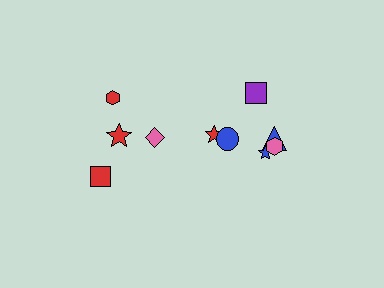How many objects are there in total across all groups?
There are 10 objects.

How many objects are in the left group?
There are 4 objects.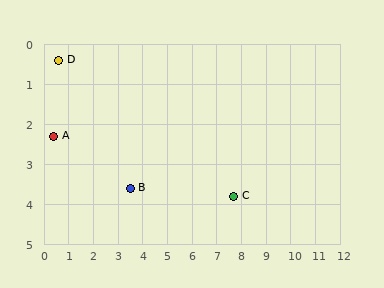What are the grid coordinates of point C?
Point C is at approximately (7.7, 3.8).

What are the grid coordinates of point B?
Point B is at approximately (3.5, 3.6).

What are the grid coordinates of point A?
Point A is at approximately (0.4, 2.3).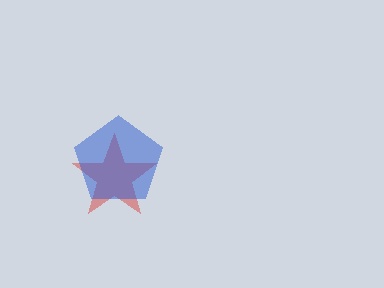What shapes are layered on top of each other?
The layered shapes are: a red star, a blue pentagon.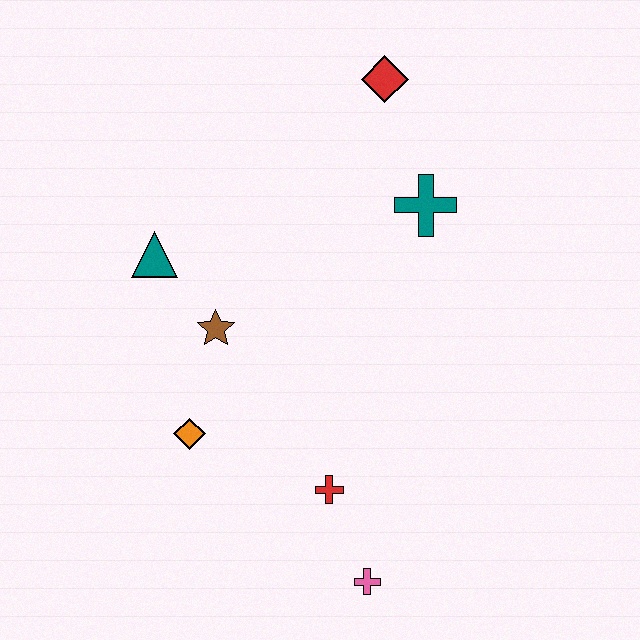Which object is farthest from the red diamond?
The pink cross is farthest from the red diamond.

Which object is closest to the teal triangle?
The brown star is closest to the teal triangle.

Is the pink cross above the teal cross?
No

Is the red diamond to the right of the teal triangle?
Yes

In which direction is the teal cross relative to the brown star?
The teal cross is to the right of the brown star.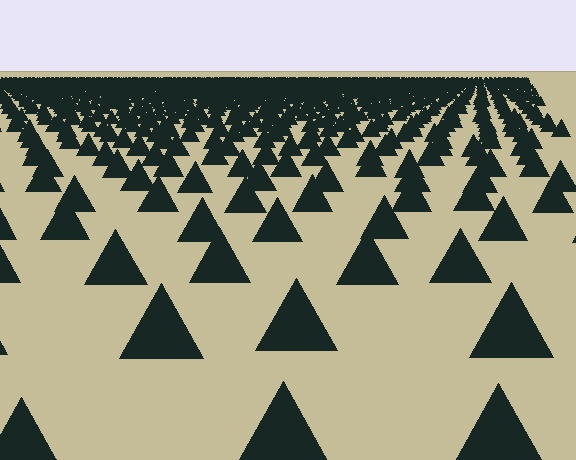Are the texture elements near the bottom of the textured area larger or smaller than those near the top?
Larger. Near the bottom, elements are closer to the viewer and appear at a bigger on-screen size.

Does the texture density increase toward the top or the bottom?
Density increases toward the top.